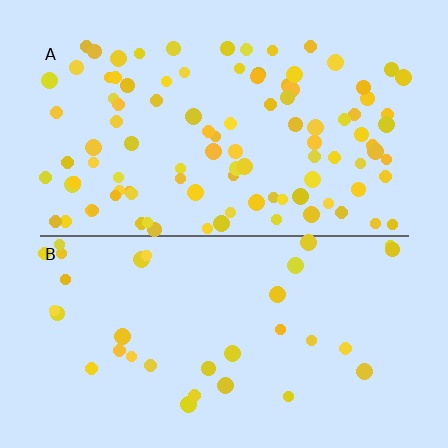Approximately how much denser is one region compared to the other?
Approximately 3.0× — region A over region B.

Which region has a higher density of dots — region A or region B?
A (the top).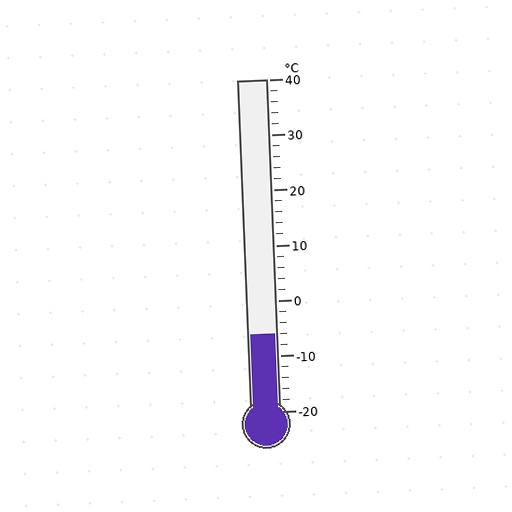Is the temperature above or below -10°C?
The temperature is above -10°C.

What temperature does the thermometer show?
The thermometer shows approximately -6°C.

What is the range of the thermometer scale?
The thermometer scale ranges from -20°C to 40°C.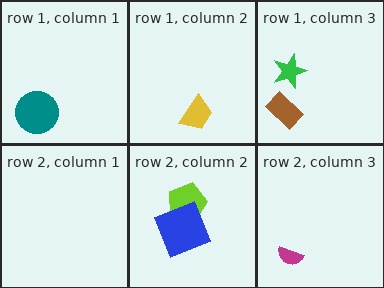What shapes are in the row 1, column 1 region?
The teal circle.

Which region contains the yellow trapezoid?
The row 1, column 2 region.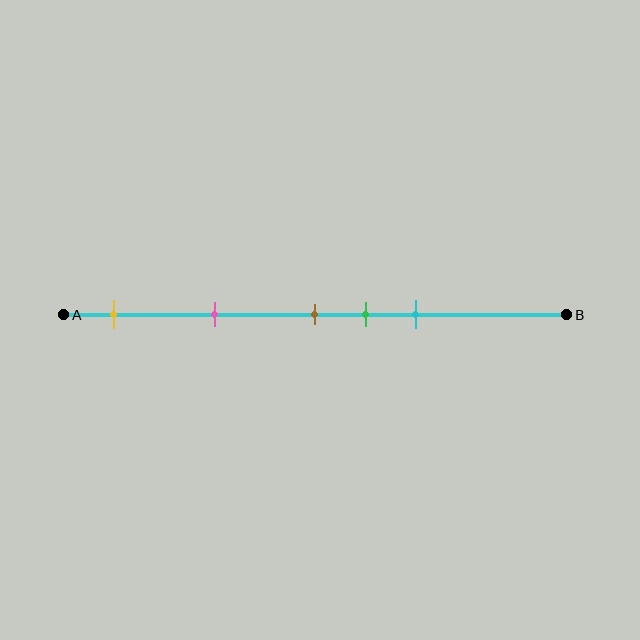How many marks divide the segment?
There are 5 marks dividing the segment.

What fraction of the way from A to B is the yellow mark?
The yellow mark is approximately 10% (0.1) of the way from A to B.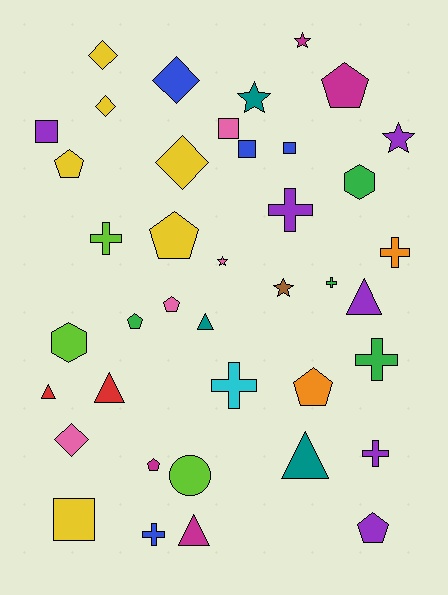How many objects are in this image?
There are 40 objects.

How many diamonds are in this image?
There are 5 diamonds.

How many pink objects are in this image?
There are 4 pink objects.